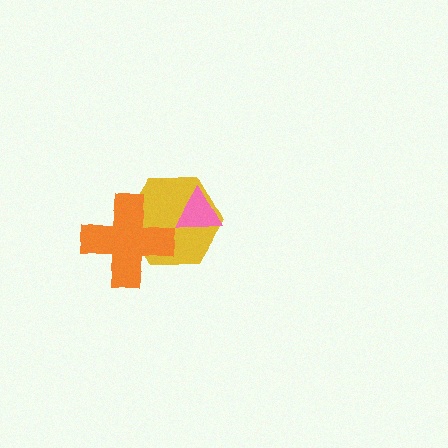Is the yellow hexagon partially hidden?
Yes, it is partially covered by another shape.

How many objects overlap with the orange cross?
1 object overlaps with the orange cross.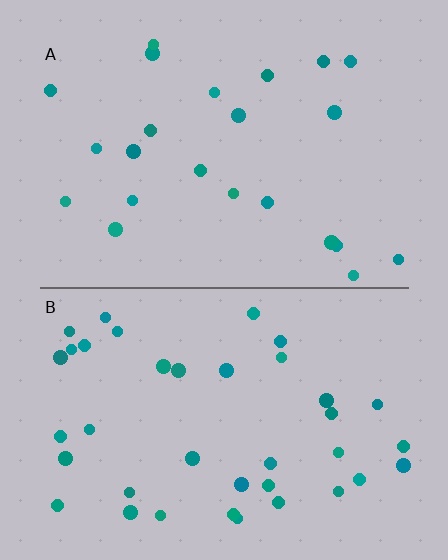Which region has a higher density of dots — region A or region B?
B (the bottom).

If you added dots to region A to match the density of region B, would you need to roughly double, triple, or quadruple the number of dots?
Approximately double.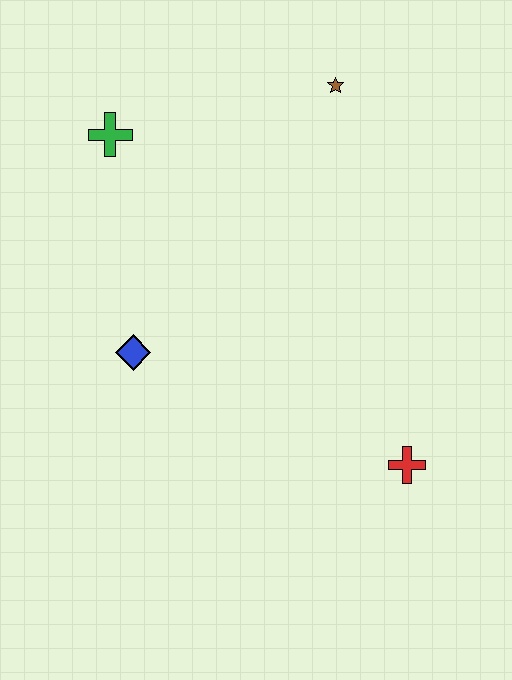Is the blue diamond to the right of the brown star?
No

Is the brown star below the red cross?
No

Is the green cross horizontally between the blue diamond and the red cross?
No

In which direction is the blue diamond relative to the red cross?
The blue diamond is to the left of the red cross.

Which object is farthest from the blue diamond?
The brown star is farthest from the blue diamond.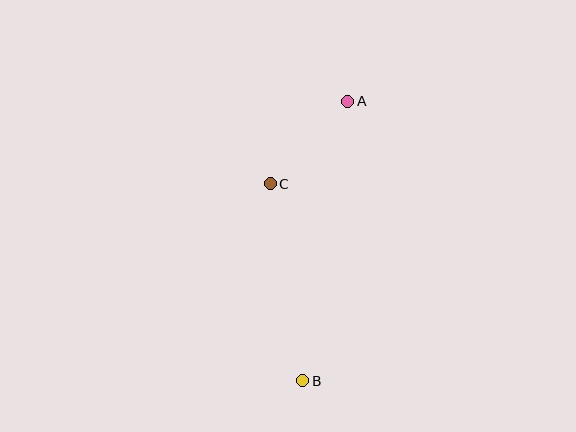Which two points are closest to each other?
Points A and C are closest to each other.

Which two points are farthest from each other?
Points A and B are farthest from each other.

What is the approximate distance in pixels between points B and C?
The distance between B and C is approximately 200 pixels.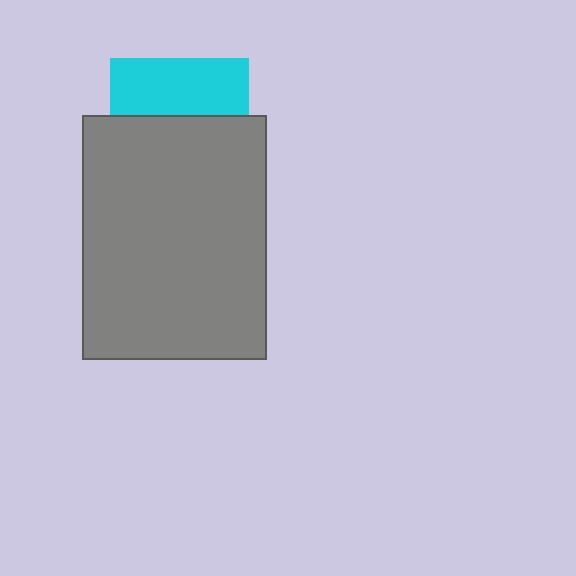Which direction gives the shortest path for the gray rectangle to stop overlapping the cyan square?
Moving down gives the shortest separation.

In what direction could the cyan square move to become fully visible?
The cyan square could move up. That would shift it out from behind the gray rectangle entirely.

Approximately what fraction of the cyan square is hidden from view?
Roughly 58% of the cyan square is hidden behind the gray rectangle.